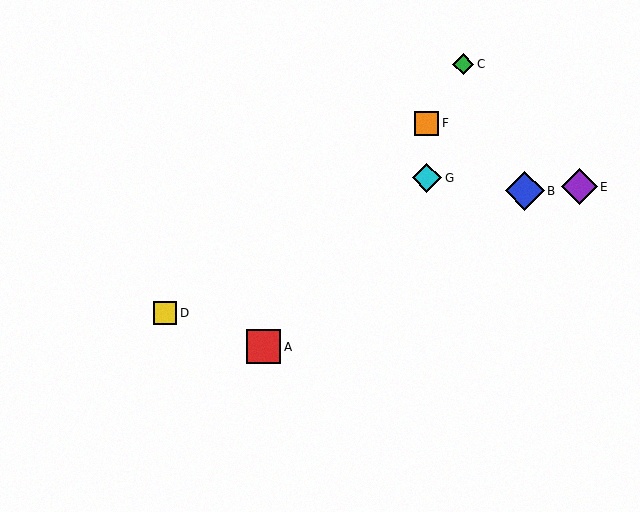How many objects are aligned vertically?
2 objects (F, G) are aligned vertically.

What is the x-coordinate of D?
Object D is at x≈165.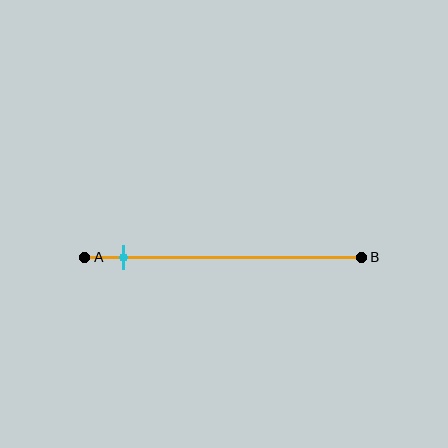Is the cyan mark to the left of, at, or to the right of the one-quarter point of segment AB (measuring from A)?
The cyan mark is to the left of the one-quarter point of segment AB.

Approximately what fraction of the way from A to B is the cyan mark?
The cyan mark is approximately 15% of the way from A to B.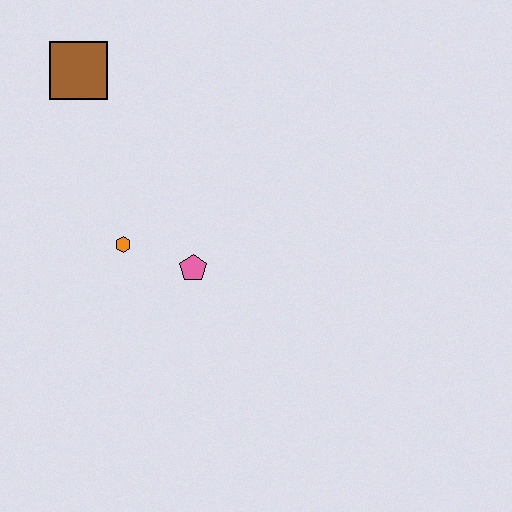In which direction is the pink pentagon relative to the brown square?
The pink pentagon is below the brown square.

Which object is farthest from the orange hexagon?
The brown square is farthest from the orange hexagon.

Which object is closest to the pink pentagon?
The orange hexagon is closest to the pink pentagon.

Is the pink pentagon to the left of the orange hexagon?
No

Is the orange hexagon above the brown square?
No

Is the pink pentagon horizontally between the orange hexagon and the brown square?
No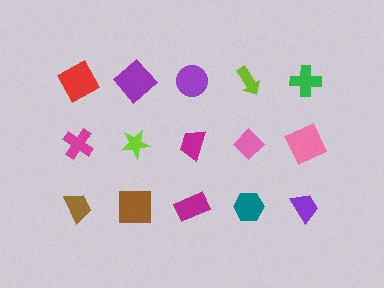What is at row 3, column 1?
A brown trapezoid.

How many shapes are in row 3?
5 shapes.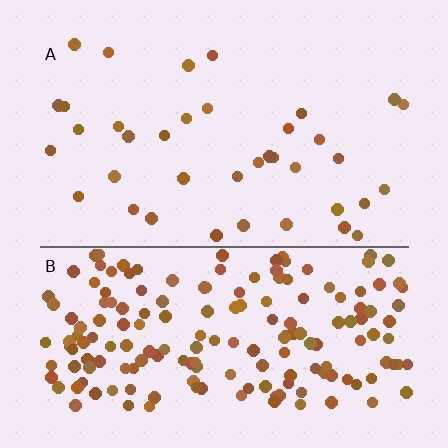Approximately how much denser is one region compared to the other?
Approximately 4.9× — region B over region A.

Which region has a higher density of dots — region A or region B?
B (the bottom).